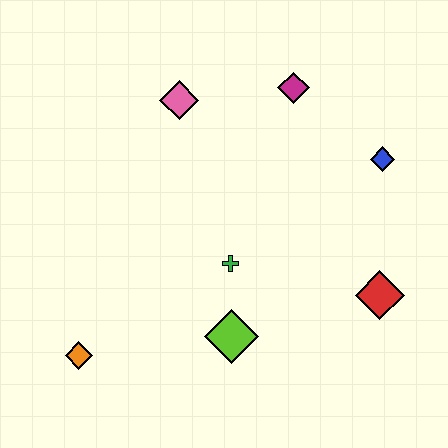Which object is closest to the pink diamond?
The magenta diamond is closest to the pink diamond.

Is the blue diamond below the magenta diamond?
Yes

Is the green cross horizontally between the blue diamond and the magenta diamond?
No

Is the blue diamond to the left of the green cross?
No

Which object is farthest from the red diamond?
The orange diamond is farthest from the red diamond.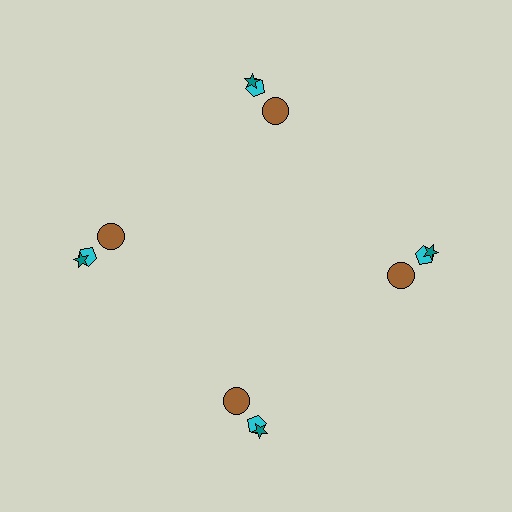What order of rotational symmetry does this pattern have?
This pattern has 4-fold rotational symmetry.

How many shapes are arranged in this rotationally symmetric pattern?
There are 12 shapes, arranged in 4 groups of 3.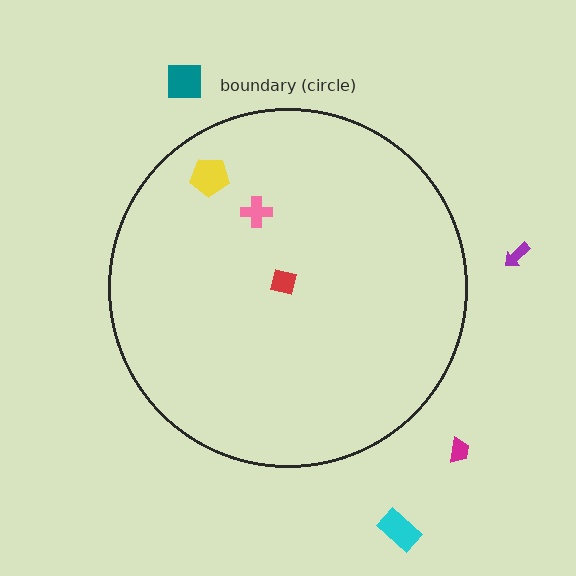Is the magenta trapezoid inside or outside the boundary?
Outside.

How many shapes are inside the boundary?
3 inside, 4 outside.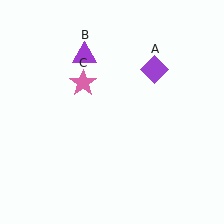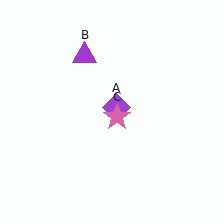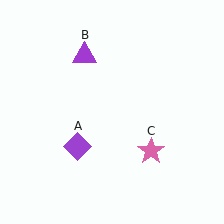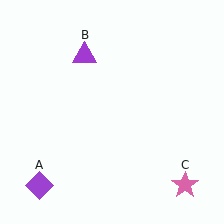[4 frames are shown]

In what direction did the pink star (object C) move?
The pink star (object C) moved down and to the right.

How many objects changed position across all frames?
2 objects changed position: purple diamond (object A), pink star (object C).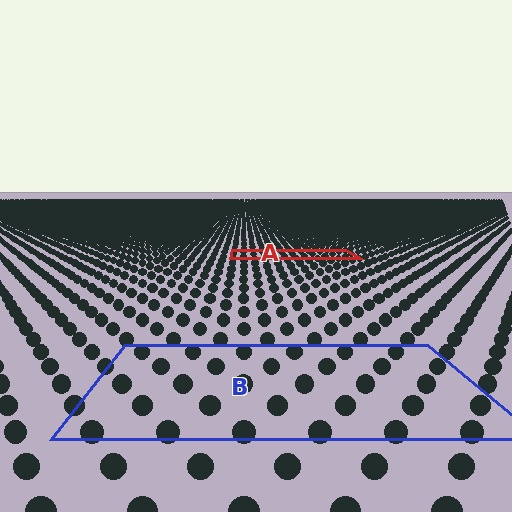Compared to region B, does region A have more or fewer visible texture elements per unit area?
Region A has more texture elements per unit area — they are packed more densely because it is farther away.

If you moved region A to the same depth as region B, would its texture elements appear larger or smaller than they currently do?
They would appear larger. At a closer depth, the same texture elements are projected at a bigger on-screen size.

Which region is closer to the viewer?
Region B is closer. The texture elements there are larger and more spread out.